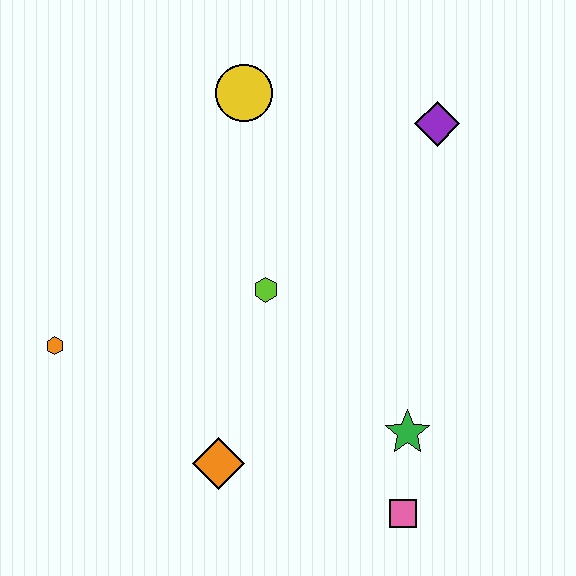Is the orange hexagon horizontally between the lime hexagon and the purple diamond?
No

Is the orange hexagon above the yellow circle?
No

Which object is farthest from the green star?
The yellow circle is farthest from the green star.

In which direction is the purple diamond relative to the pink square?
The purple diamond is above the pink square.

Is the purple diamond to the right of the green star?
Yes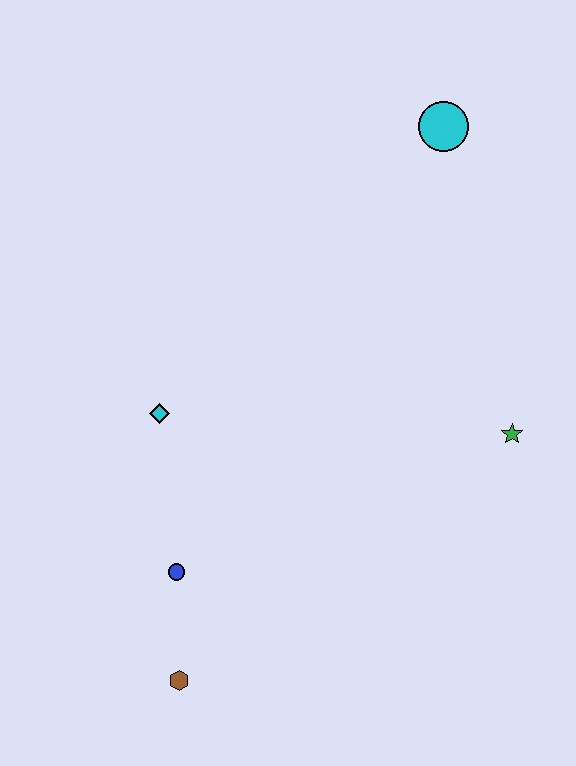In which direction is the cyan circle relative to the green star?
The cyan circle is above the green star.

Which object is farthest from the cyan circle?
The brown hexagon is farthest from the cyan circle.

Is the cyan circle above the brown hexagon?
Yes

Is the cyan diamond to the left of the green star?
Yes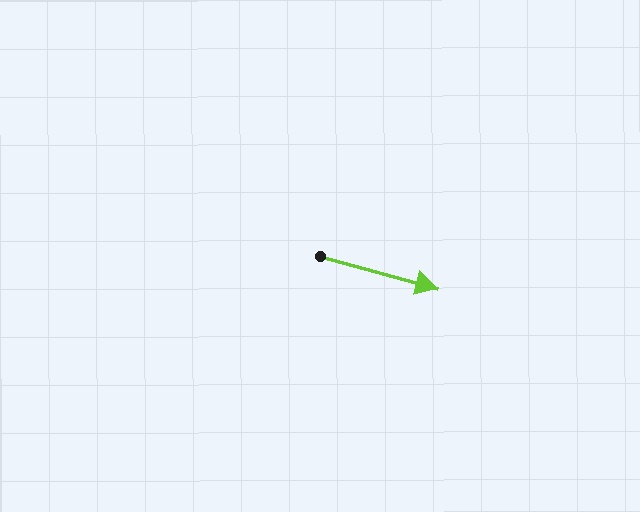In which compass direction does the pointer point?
East.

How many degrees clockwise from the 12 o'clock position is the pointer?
Approximately 105 degrees.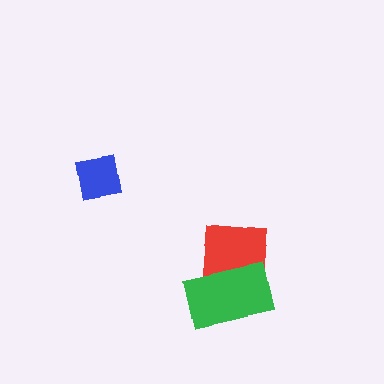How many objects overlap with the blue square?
0 objects overlap with the blue square.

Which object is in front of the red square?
The green rectangle is in front of the red square.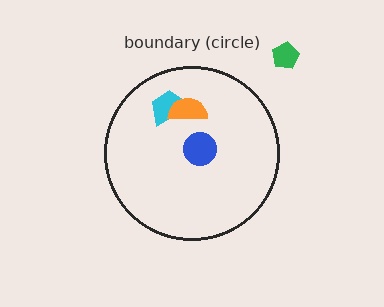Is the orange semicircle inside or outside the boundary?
Inside.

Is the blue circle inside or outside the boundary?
Inside.